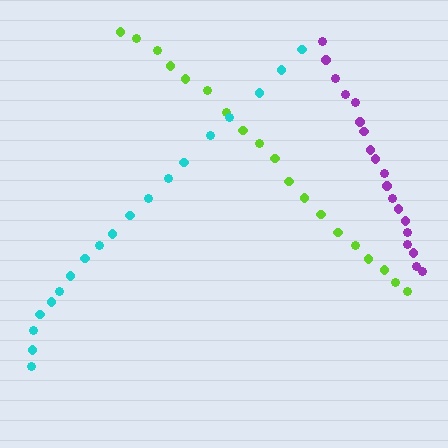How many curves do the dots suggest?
There are 3 distinct paths.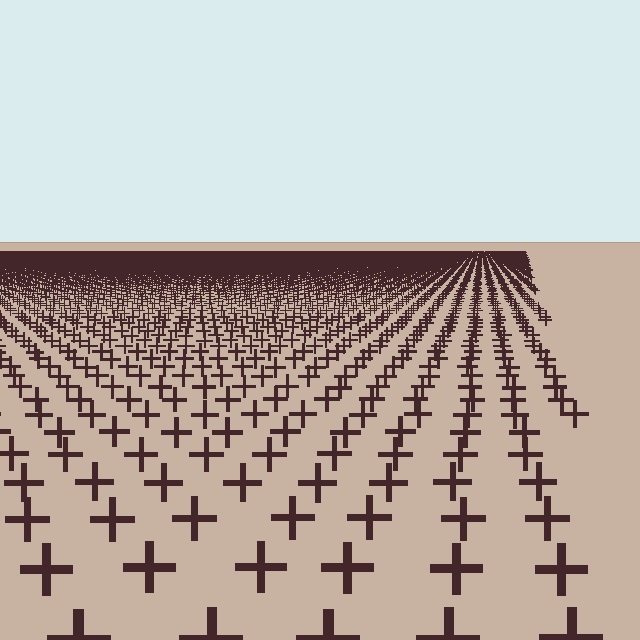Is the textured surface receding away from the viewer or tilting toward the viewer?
The surface is receding away from the viewer. Texture elements get smaller and denser toward the top.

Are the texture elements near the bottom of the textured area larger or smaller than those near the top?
Larger. Near the bottom, elements are closer to the viewer and appear at a bigger on-screen size.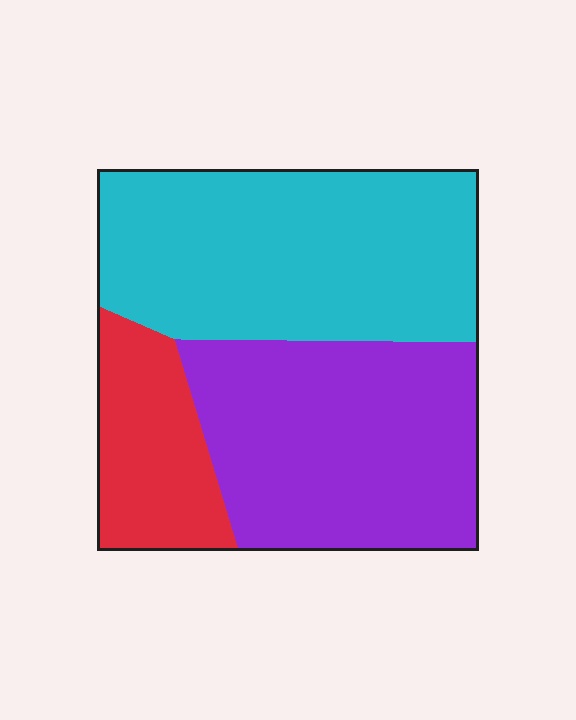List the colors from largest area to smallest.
From largest to smallest: cyan, purple, red.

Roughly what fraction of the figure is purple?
Purple covers about 40% of the figure.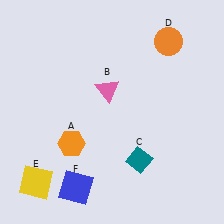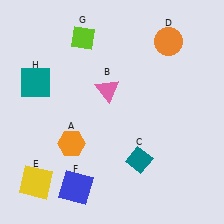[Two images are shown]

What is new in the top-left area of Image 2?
A lime diamond (G) was added in the top-left area of Image 2.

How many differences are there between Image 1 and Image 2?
There are 2 differences between the two images.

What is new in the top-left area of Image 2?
A teal square (H) was added in the top-left area of Image 2.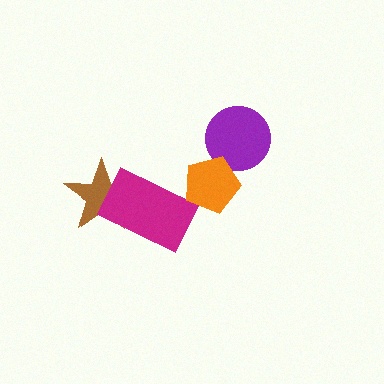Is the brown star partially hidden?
Yes, it is partially covered by another shape.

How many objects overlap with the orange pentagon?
1 object overlaps with the orange pentagon.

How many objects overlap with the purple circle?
1 object overlaps with the purple circle.